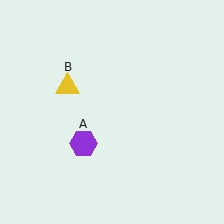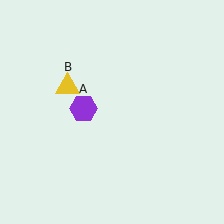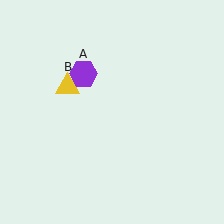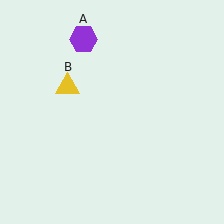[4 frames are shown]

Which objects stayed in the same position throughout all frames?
Yellow triangle (object B) remained stationary.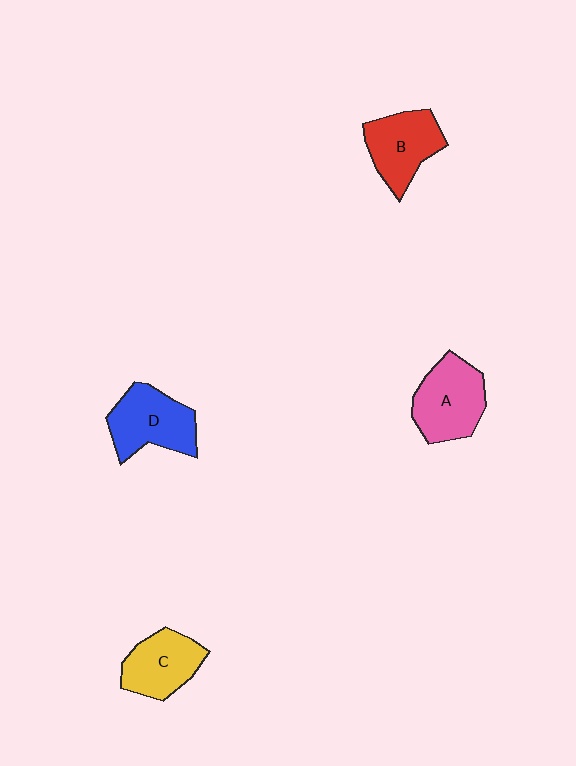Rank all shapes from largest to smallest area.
From largest to smallest: A (pink), D (blue), B (red), C (yellow).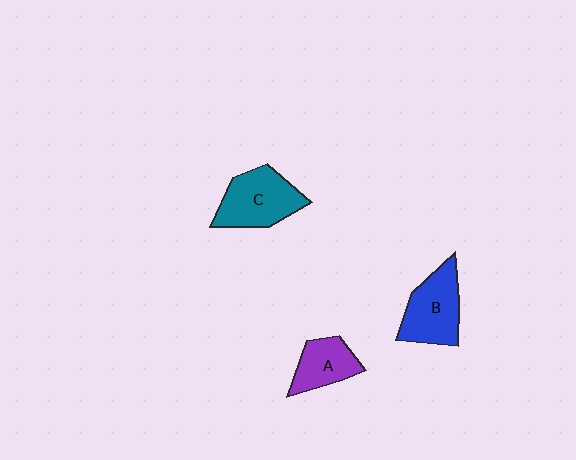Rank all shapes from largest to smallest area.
From largest to smallest: C (teal), B (blue), A (purple).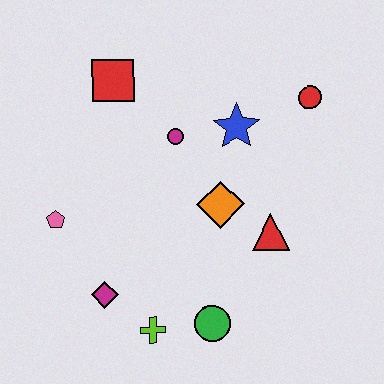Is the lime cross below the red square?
Yes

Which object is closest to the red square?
The magenta circle is closest to the red square.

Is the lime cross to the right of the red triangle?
No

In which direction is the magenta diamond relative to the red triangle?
The magenta diamond is to the left of the red triangle.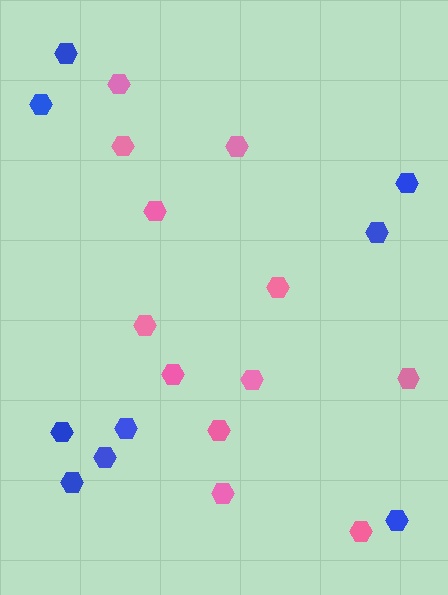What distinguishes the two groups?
There are 2 groups: one group of pink hexagons (12) and one group of blue hexagons (9).